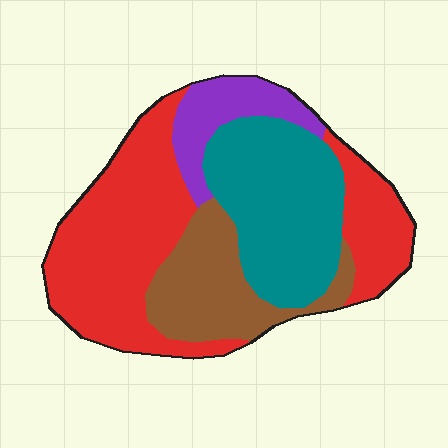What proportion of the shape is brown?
Brown takes up about one fifth (1/5) of the shape.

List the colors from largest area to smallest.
From largest to smallest: red, teal, brown, purple.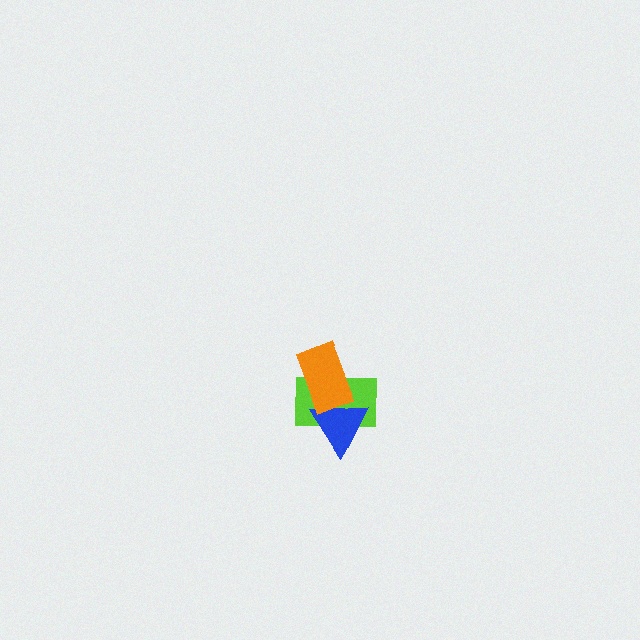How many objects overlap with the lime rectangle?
2 objects overlap with the lime rectangle.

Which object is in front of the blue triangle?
The orange rectangle is in front of the blue triangle.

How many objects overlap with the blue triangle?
2 objects overlap with the blue triangle.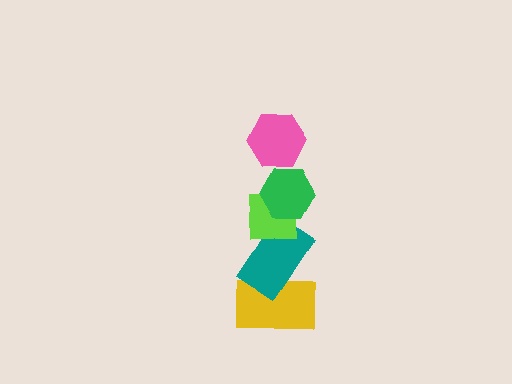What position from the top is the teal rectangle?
The teal rectangle is 4th from the top.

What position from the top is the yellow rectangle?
The yellow rectangle is 5th from the top.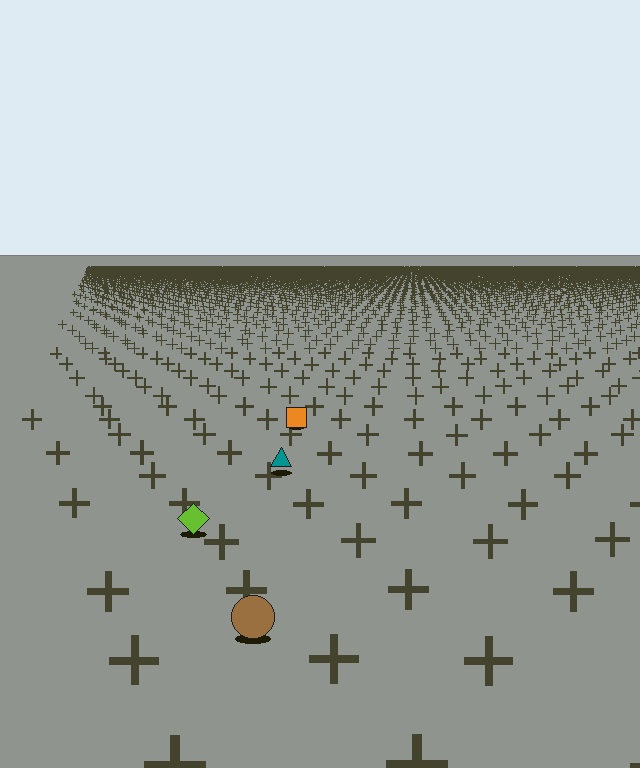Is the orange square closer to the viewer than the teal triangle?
No. The teal triangle is closer — you can tell from the texture gradient: the ground texture is coarser near it.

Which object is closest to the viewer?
The brown circle is closest. The texture marks near it are larger and more spread out.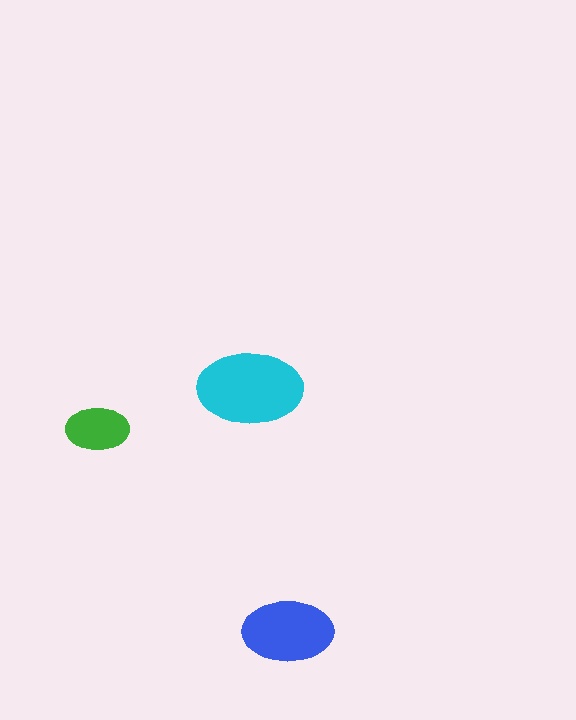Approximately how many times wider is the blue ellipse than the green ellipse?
About 1.5 times wider.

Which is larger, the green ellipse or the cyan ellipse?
The cyan one.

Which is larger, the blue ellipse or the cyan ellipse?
The cyan one.